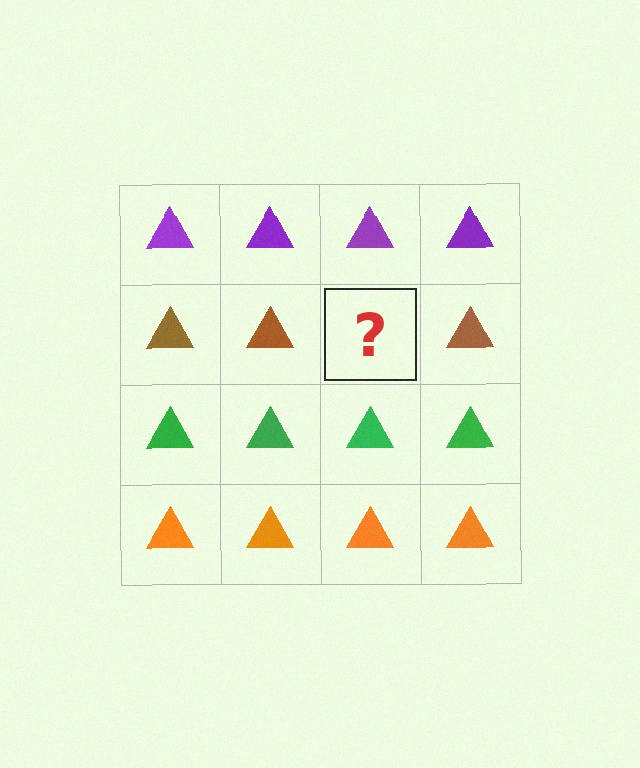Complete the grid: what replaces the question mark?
The question mark should be replaced with a brown triangle.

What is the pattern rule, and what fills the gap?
The rule is that each row has a consistent color. The gap should be filled with a brown triangle.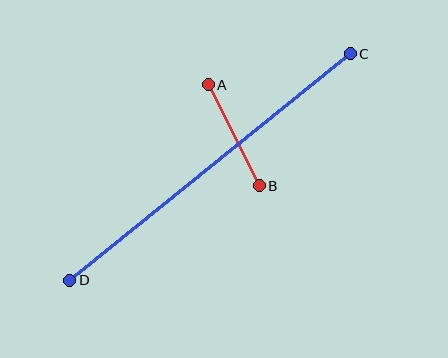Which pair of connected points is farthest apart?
Points C and D are farthest apart.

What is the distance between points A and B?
The distance is approximately 113 pixels.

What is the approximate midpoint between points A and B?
The midpoint is at approximately (234, 135) pixels.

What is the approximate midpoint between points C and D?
The midpoint is at approximately (210, 167) pixels.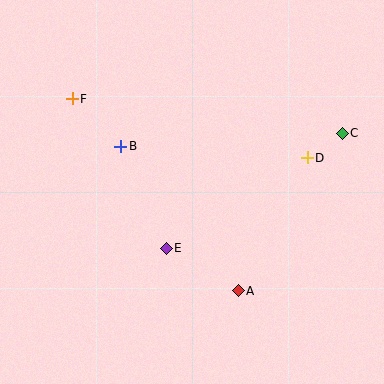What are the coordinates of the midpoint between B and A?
The midpoint between B and A is at (179, 218).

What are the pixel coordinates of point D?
Point D is at (307, 158).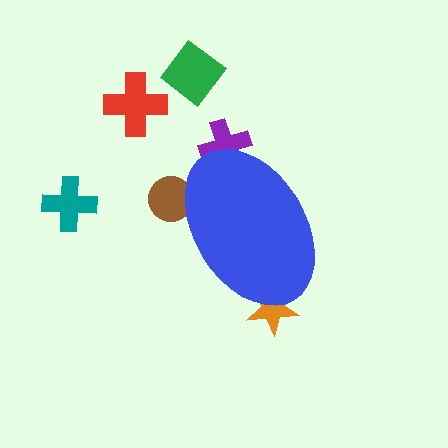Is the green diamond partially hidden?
No, the green diamond is fully visible.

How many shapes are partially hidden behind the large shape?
3 shapes are partially hidden.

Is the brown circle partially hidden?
Yes, the brown circle is partially hidden behind the blue ellipse.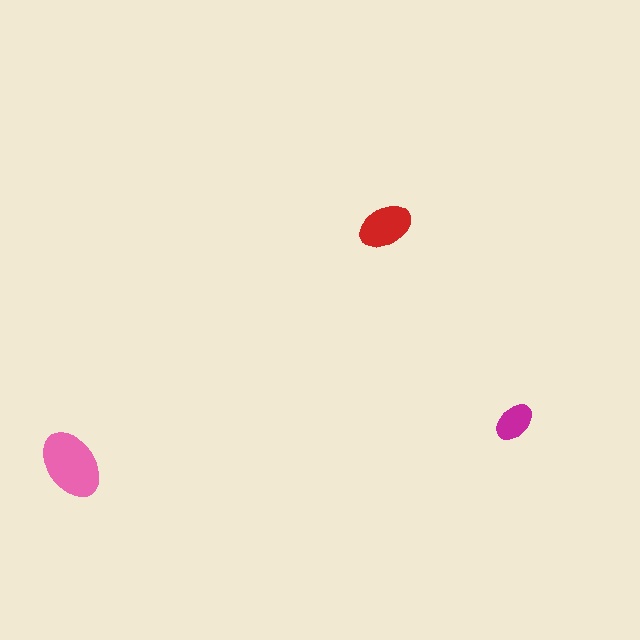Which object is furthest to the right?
The magenta ellipse is rightmost.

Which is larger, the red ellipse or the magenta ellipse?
The red one.